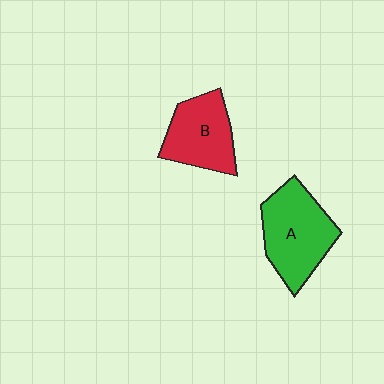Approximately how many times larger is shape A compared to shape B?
Approximately 1.2 times.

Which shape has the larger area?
Shape A (green).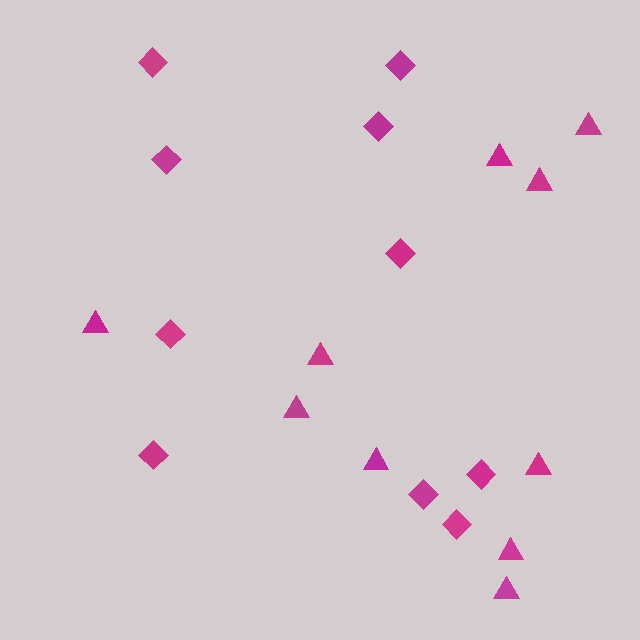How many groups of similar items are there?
There are 2 groups: one group of diamonds (10) and one group of triangles (10).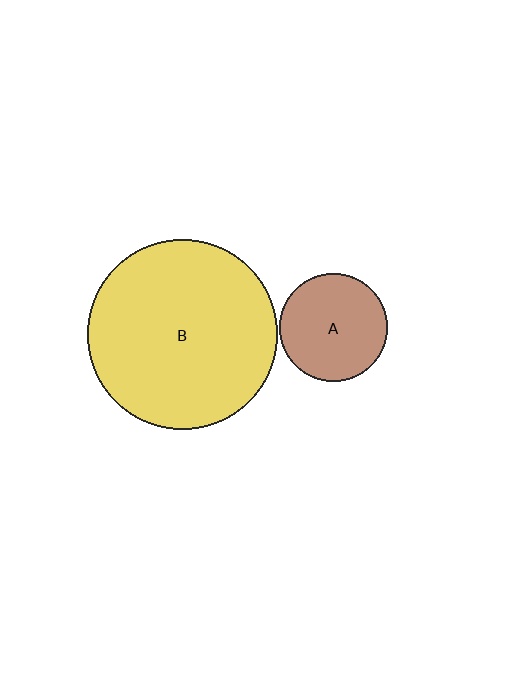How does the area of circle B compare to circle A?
Approximately 3.1 times.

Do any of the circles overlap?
No, none of the circles overlap.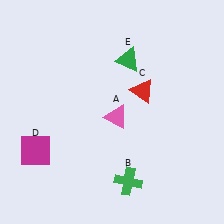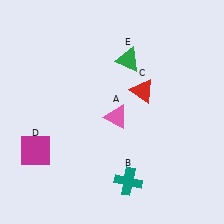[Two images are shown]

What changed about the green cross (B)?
In Image 1, B is green. In Image 2, it changed to teal.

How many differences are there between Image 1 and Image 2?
There is 1 difference between the two images.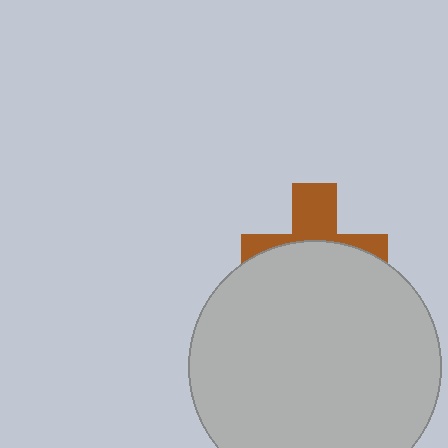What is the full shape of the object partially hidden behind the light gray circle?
The partially hidden object is a brown cross.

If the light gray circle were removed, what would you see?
You would see the complete brown cross.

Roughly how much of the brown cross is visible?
A small part of it is visible (roughly 39%).